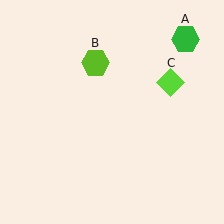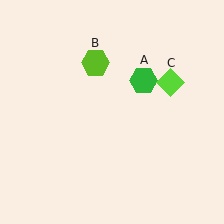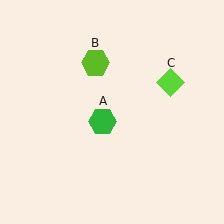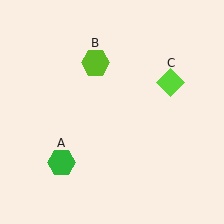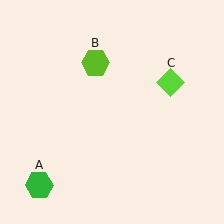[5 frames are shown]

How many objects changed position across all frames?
1 object changed position: green hexagon (object A).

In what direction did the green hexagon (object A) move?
The green hexagon (object A) moved down and to the left.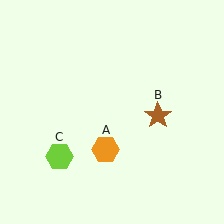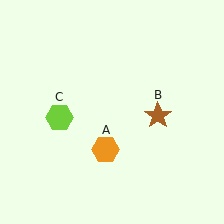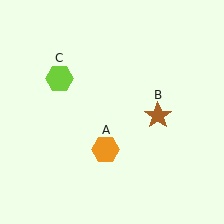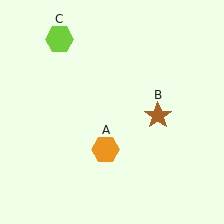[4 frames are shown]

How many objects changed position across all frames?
1 object changed position: lime hexagon (object C).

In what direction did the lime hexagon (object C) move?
The lime hexagon (object C) moved up.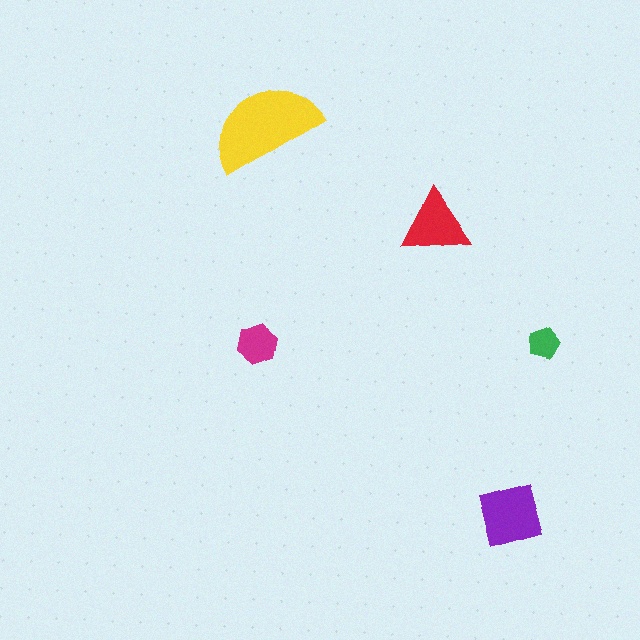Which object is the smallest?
The green pentagon.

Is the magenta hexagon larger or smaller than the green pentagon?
Larger.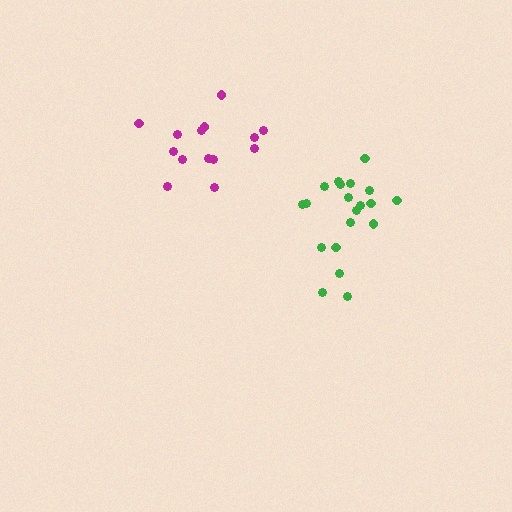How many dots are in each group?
Group 1: 14 dots, Group 2: 20 dots (34 total).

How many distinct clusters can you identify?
There are 2 distinct clusters.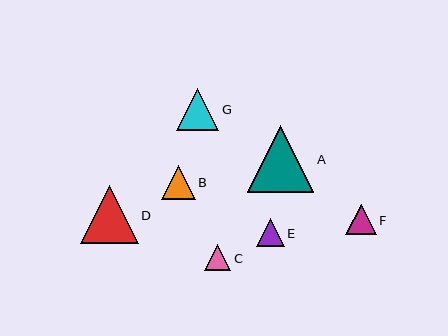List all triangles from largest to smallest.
From largest to smallest: A, D, G, B, F, E, C.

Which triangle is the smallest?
Triangle C is the smallest with a size of approximately 27 pixels.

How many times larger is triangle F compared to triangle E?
Triangle F is approximately 1.1 times the size of triangle E.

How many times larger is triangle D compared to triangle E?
Triangle D is approximately 2.1 times the size of triangle E.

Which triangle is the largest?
Triangle A is the largest with a size of approximately 67 pixels.